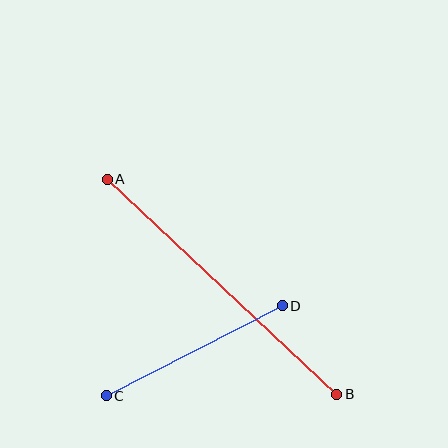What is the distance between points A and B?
The distance is approximately 315 pixels.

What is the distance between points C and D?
The distance is approximately 198 pixels.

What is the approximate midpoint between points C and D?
The midpoint is at approximately (194, 351) pixels.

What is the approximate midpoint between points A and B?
The midpoint is at approximately (222, 287) pixels.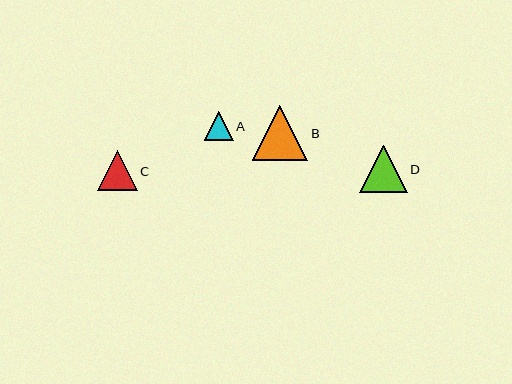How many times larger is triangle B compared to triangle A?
Triangle B is approximately 1.9 times the size of triangle A.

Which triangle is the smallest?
Triangle A is the smallest with a size of approximately 29 pixels.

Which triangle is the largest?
Triangle B is the largest with a size of approximately 55 pixels.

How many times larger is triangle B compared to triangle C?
Triangle B is approximately 1.4 times the size of triangle C.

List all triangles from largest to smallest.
From largest to smallest: B, D, C, A.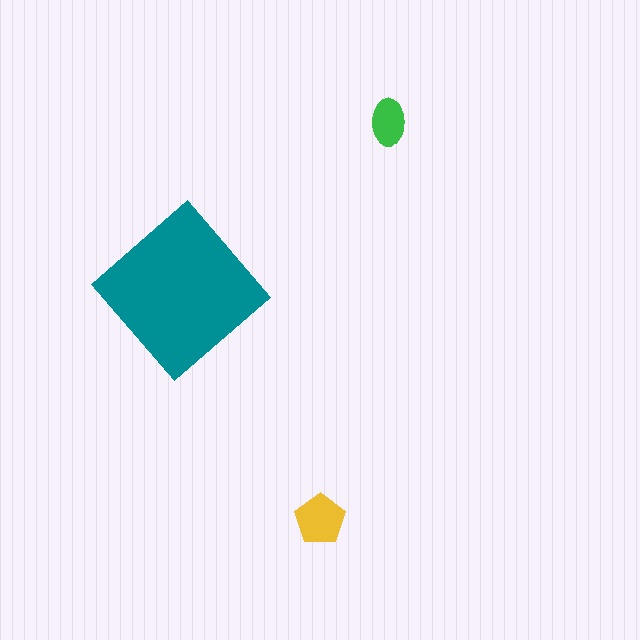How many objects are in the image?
There are 3 objects in the image.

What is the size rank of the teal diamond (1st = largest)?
1st.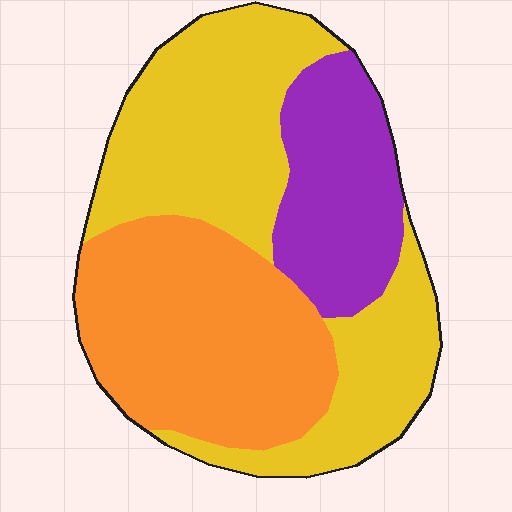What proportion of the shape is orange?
Orange covers roughly 35% of the shape.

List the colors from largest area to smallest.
From largest to smallest: yellow, orange, purple.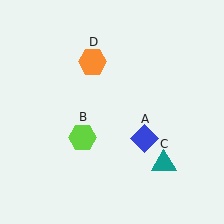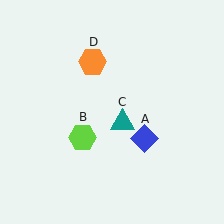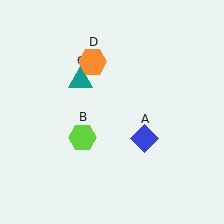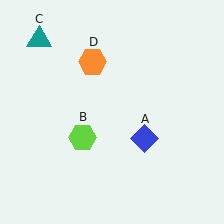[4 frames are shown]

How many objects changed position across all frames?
1 object changed position: teal triangle (object C).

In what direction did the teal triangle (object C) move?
The teal triangle (object C) moved up and to the left.